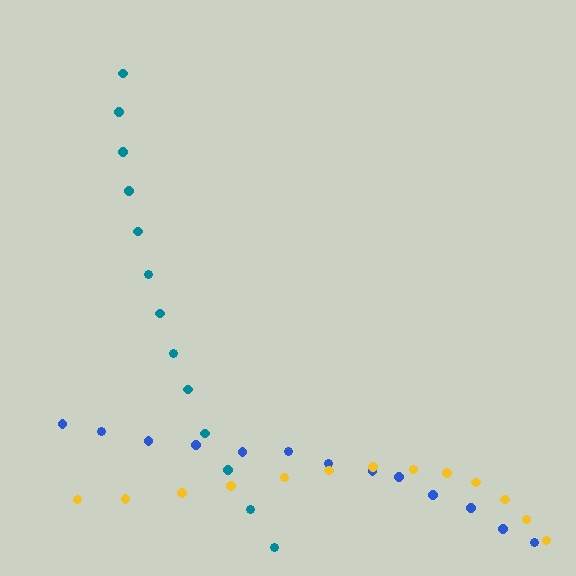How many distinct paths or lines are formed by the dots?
There are 3 distinct paths.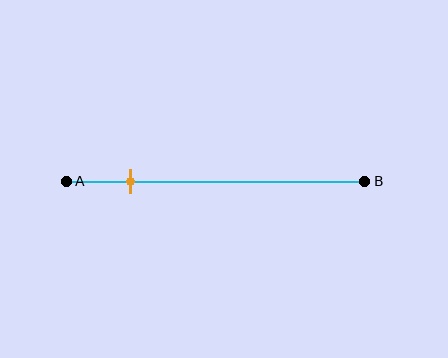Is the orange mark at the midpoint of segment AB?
No, the mark is at about 20% from A, not at the 50% midpoint.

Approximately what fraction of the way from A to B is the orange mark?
The orange mark is approximately 20% of the way from A to B.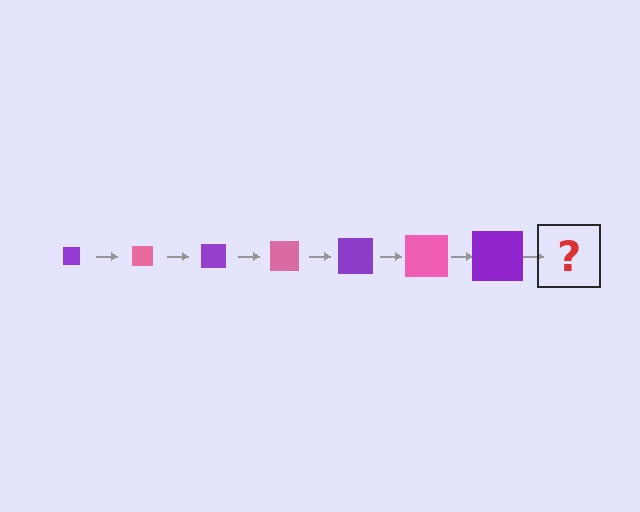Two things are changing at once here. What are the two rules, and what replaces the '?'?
The two rules are that the square grows larger each step and the color cycles through purple and pink. The '?' should be a pink square, larger than the previous one.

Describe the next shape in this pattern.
It should be a pink square, larger than the previous one.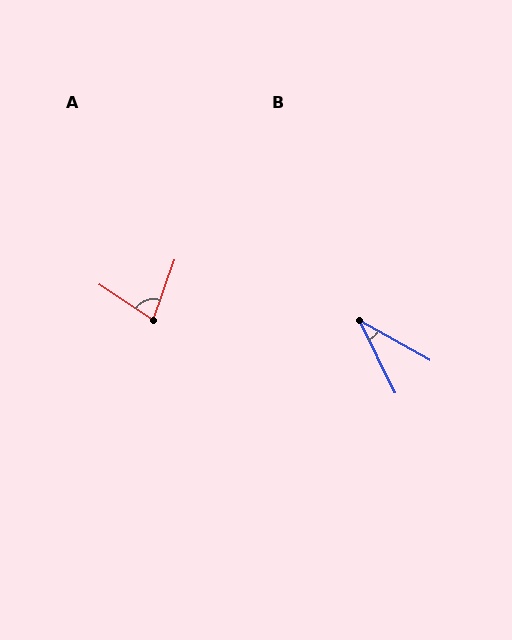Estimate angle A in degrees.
Approximately 76 degrees.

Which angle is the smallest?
B, at approximately 35 degrees.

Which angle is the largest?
A, at approximately 76 degrees.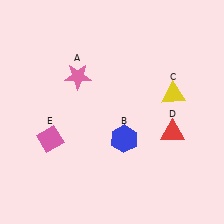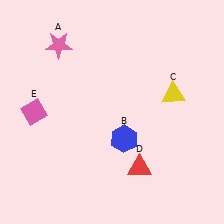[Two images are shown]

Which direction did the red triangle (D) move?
The red triangle (D) moved down.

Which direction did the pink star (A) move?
The pink star (A) moved up.